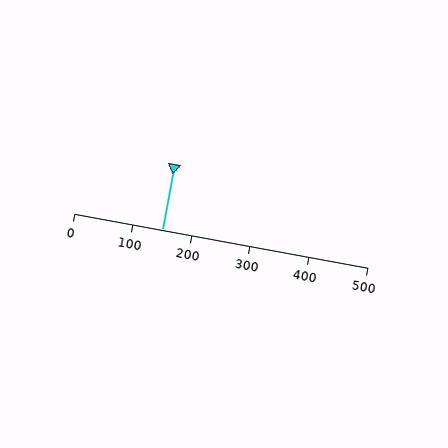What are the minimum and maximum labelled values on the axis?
The axis runs from 0 to 500.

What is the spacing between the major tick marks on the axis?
The major ticks are spaced 100 apart.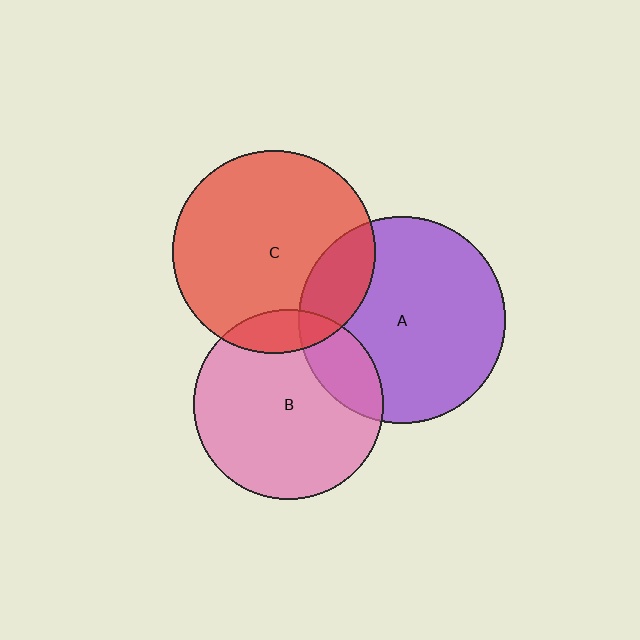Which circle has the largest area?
Circle A (purple).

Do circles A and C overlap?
Yes.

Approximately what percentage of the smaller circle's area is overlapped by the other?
Approximately 20%.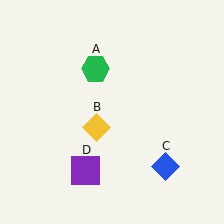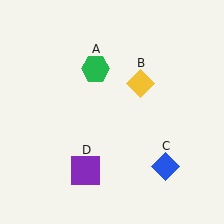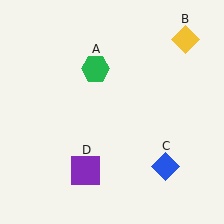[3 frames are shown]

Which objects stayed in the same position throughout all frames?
Green hexagon (object A) and blue diamond (object C) and purple square (object D) remained stationary.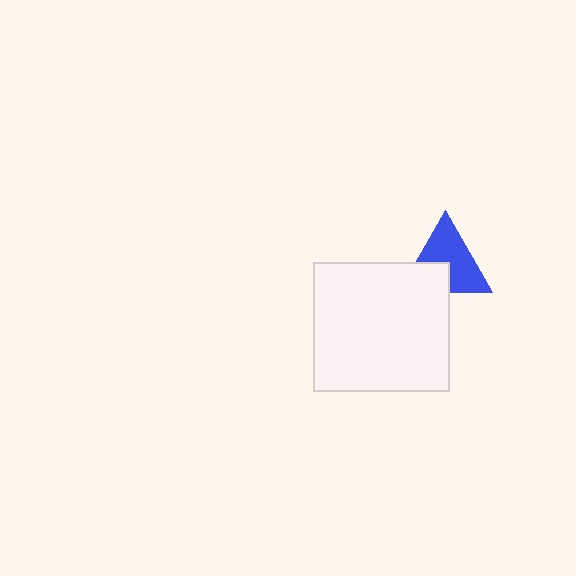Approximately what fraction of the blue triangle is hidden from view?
Roughly 34% of the blue triangle is hidden behind the white rectangle.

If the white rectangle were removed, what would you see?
You would see the complete blue triangle.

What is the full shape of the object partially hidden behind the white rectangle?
The partially hidden object is a blue triangle.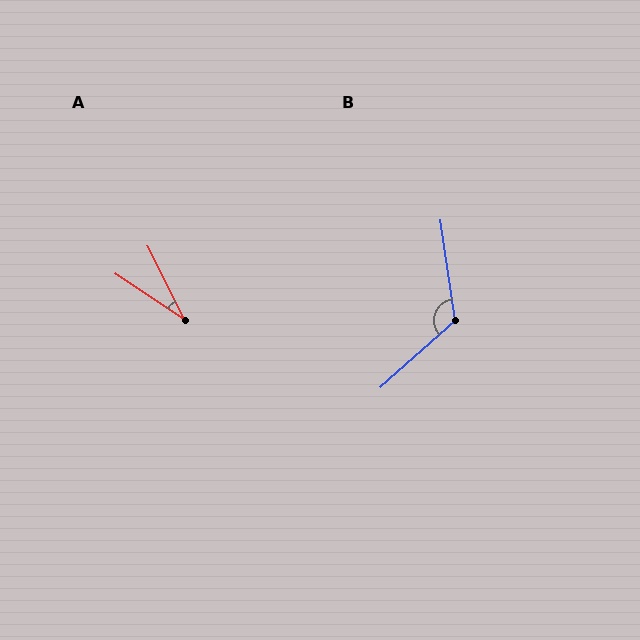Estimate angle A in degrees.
Approximately 29 degrees.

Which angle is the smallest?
A, at approximately 29 degrees.